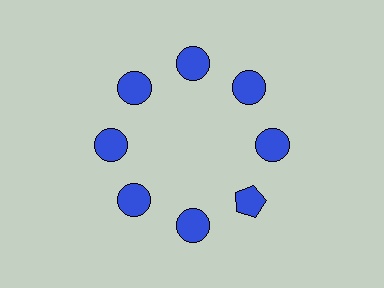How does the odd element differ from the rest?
It has a different shape: pentagon instead of circle.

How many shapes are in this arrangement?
There are 8 shapes arranged in a ring pattern.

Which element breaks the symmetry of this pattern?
The blue pentagon at roughly the 4 o'clock position breaks the symmetry. All other shapes are blue circles.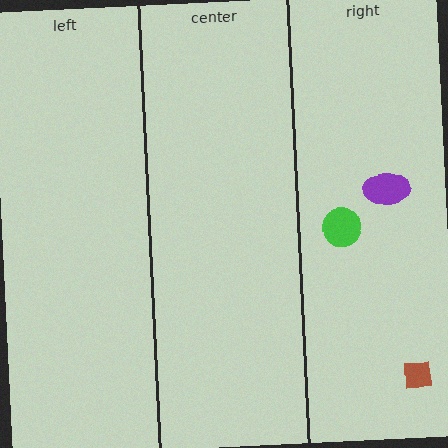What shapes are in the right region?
The purple ellipse, the brown square, the green circle.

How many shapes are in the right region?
3.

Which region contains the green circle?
The right region.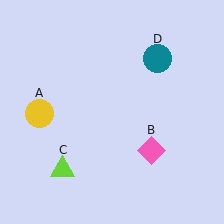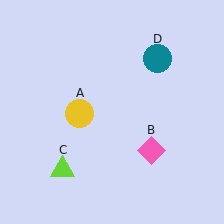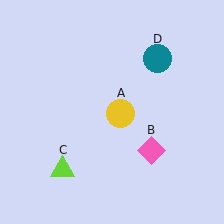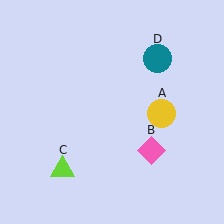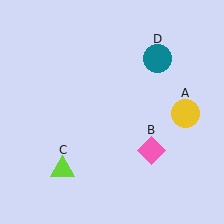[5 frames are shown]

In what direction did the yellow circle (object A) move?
The yellow circle (object A) moved right.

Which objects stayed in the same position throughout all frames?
Pink diamond (object B) and lime triangle (object C) and teal circle (object D) remained stationary.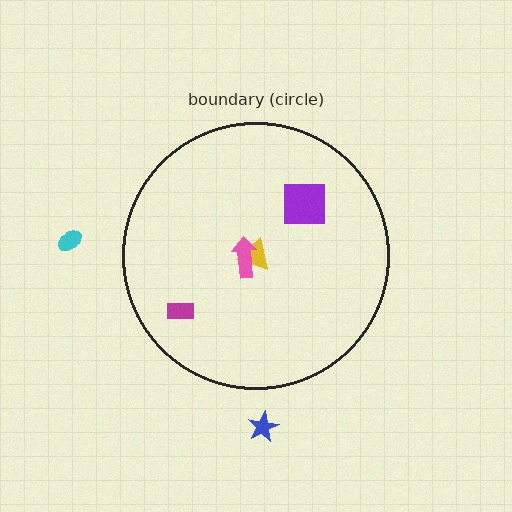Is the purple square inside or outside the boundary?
Inside.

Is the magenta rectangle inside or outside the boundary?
Inside.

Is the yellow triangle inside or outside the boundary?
Inside.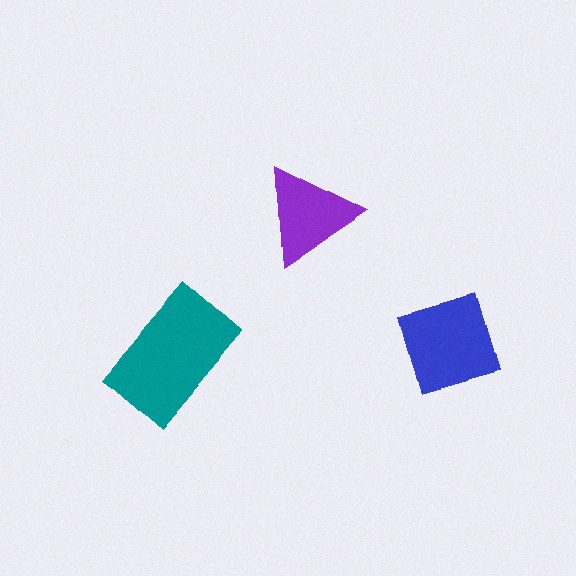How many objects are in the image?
There are 3 objects in the image.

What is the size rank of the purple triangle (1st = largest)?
3rd.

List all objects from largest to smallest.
The teal rectangle, the blue diamond, the purple triangle.